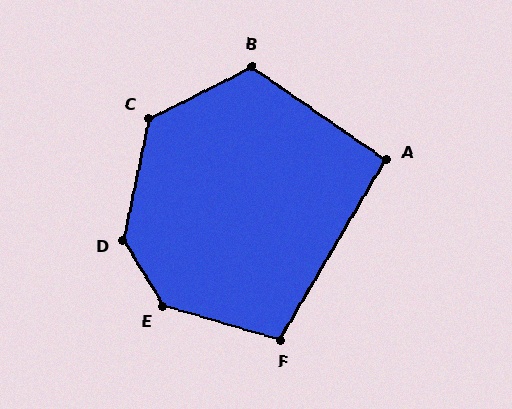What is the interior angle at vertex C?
Approximately 128 degrees (obtuse).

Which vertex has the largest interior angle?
E, at approximately 138 degrees.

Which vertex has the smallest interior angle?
A, at approximately 94 degrees.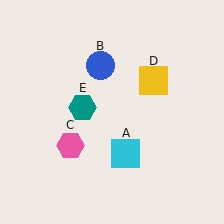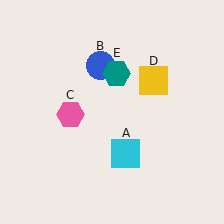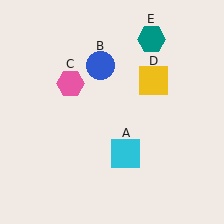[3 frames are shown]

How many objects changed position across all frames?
2 objects changed position: pink hexagon (object C), teal hexagon (object E).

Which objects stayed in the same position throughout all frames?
Cyan square (object A) and blue circle (object B) and yellow square (object D) remained stationary.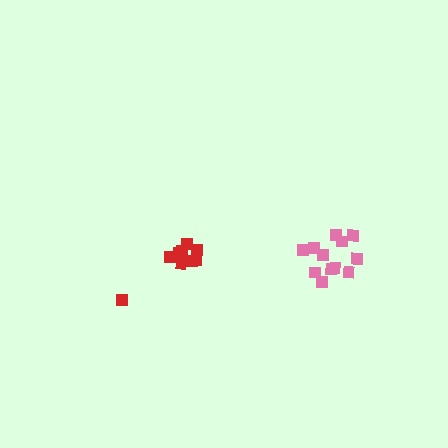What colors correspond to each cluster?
The clusters are colored: pink, red.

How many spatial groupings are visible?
There are 2 spatial groupings.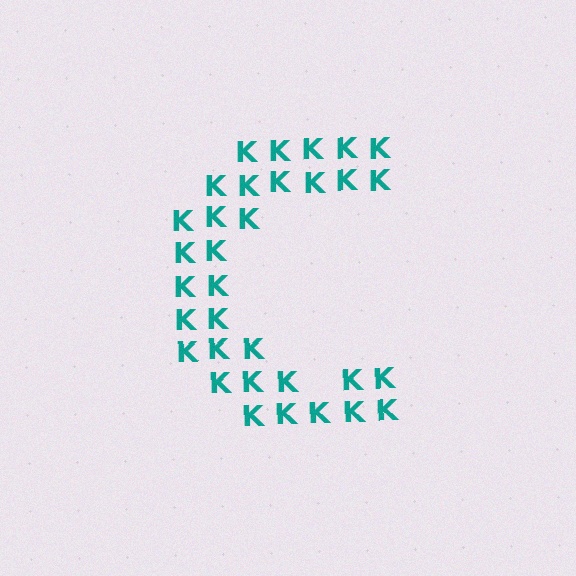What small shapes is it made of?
It is made of small letter K's.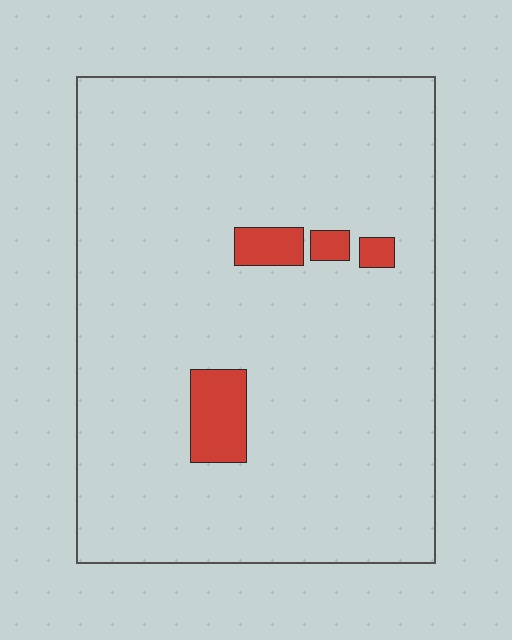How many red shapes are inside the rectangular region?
4.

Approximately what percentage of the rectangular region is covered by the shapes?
Approximately 5%.